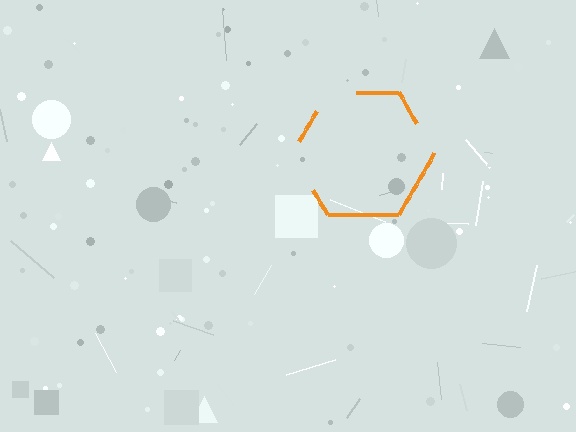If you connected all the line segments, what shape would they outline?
They would outline a hexagon.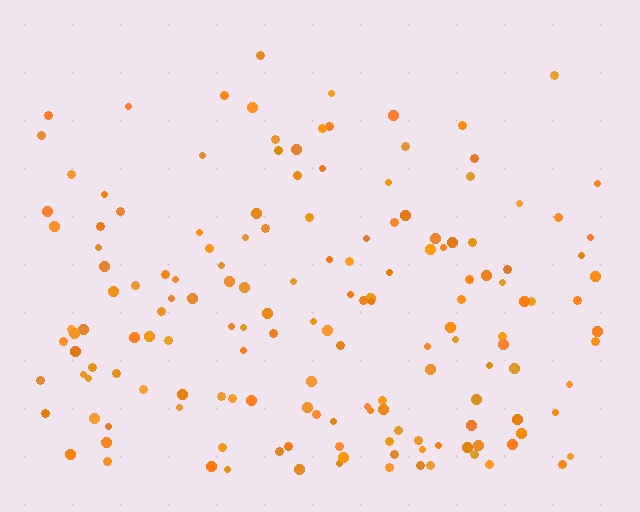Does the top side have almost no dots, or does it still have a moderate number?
Still a moderate number, just noticeably fewer than the bottom.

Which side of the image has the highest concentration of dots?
The bottom.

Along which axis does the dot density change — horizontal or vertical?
Vertical.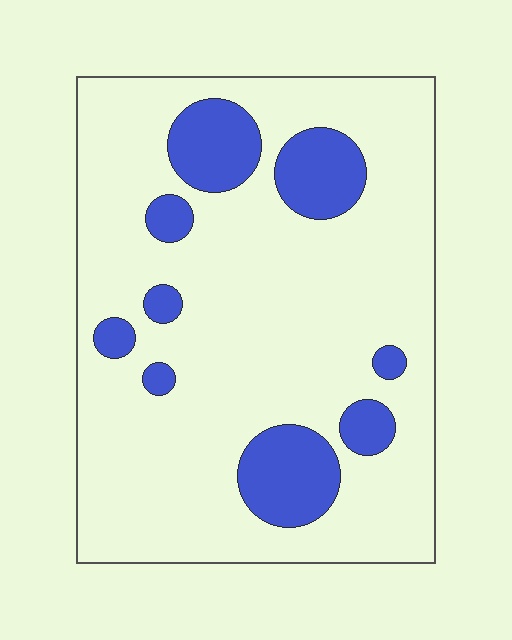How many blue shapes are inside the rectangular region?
9.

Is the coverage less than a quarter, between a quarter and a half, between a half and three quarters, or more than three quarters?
Less than a quarter.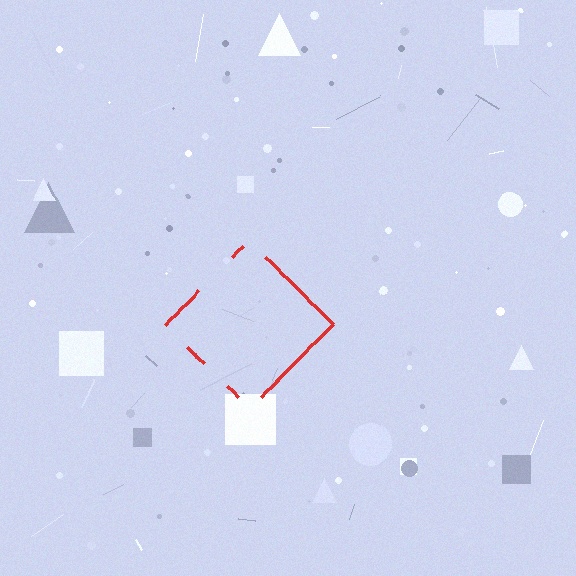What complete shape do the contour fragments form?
The contour fragments form a diamond.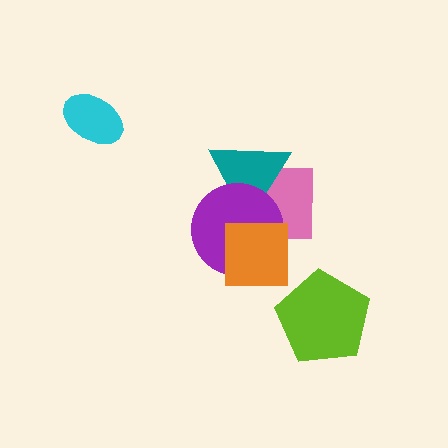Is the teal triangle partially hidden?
Yes, it is partially covered by another shape.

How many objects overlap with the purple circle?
3 objects overlap with the purple circle.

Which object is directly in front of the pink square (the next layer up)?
The teal triangle is directly in front of the pink square.